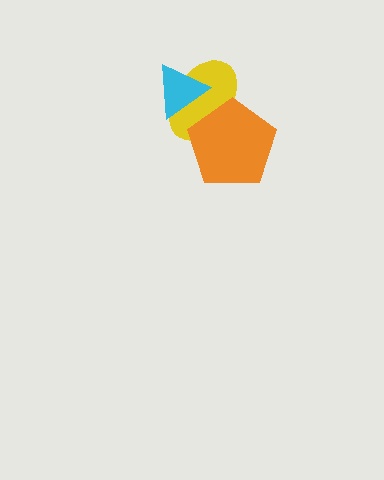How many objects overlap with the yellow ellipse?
2 objects overlap with the yellow ellipse.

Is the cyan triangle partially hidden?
No, no other shape covers it.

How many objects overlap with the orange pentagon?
1 object overlaps with the orange pentagon.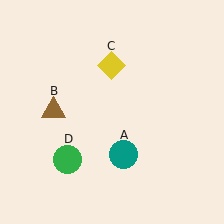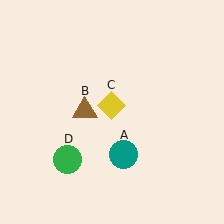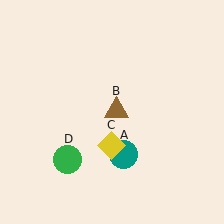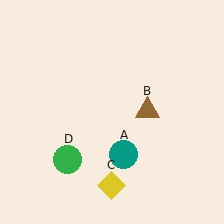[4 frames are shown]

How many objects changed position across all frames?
2 objects changed position: brown triangle (object B), yellow diamond (object C).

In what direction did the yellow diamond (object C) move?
The yellow diamond (object C) moved down.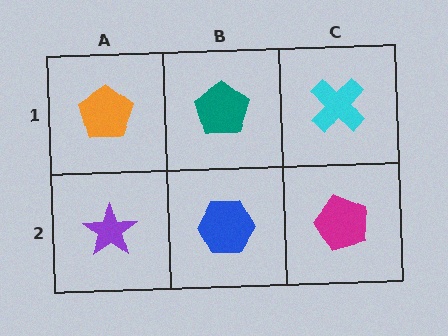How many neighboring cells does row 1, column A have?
2.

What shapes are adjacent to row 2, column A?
An orange pentagon (row 1, column A), a blue hexagon (row 2, column B).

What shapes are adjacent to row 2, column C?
A cyan cross (row 1, column C), a blue hexagon (row 2, column B).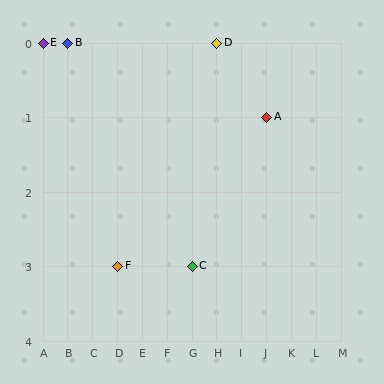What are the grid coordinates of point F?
Point F is at grid coordinates (D, 3).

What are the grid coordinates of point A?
Point A is at grid coordinates (J, 1).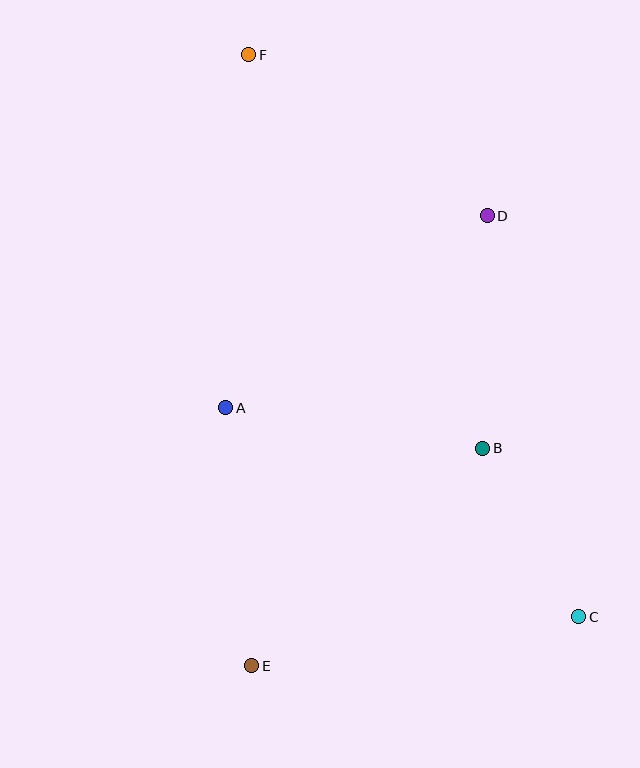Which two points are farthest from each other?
Points C and F are farthest from each other.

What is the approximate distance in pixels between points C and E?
The distance between C and E is approximately 331 pixels.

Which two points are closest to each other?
Points B and C are closest to each other.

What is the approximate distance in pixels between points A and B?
The distance between A and B is approximately 260 pixels.